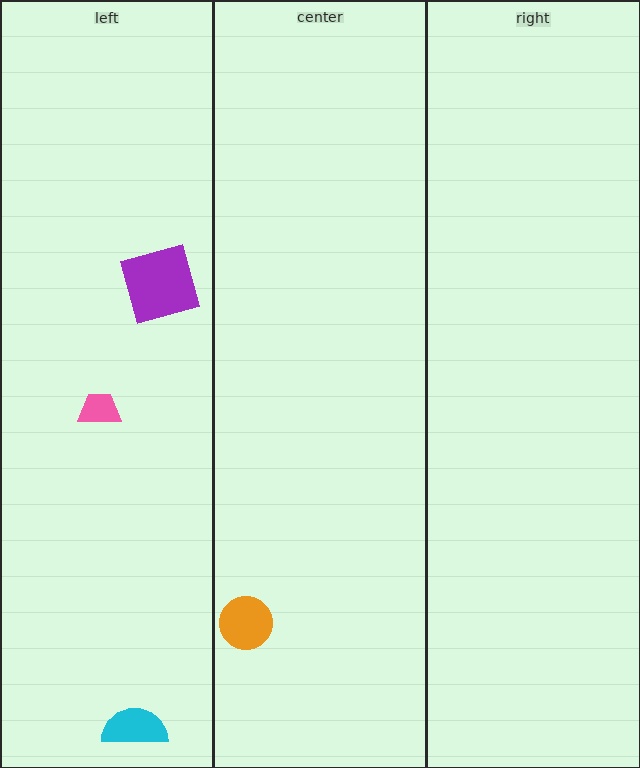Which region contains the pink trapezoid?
The left region.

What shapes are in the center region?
The orange circle.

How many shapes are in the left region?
3.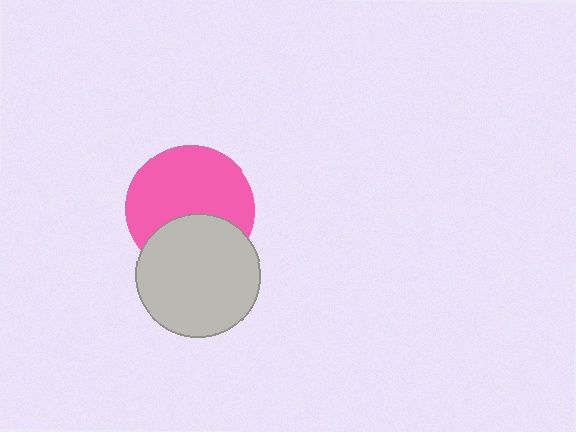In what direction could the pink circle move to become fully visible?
The pink circle could move up. That would shift it out from behind the light gray circle entirely.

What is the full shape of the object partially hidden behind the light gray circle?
The partially hidden object is a pink circle.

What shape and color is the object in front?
The object in front is a light gray circle.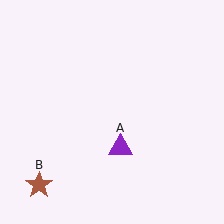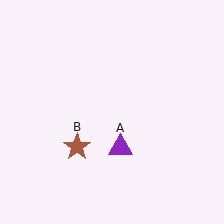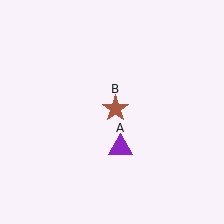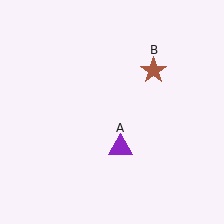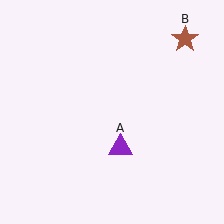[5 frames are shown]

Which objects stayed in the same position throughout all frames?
Purple triangle (object A) remained stationary.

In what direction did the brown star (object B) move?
The brown star (object B) moved up and to the right.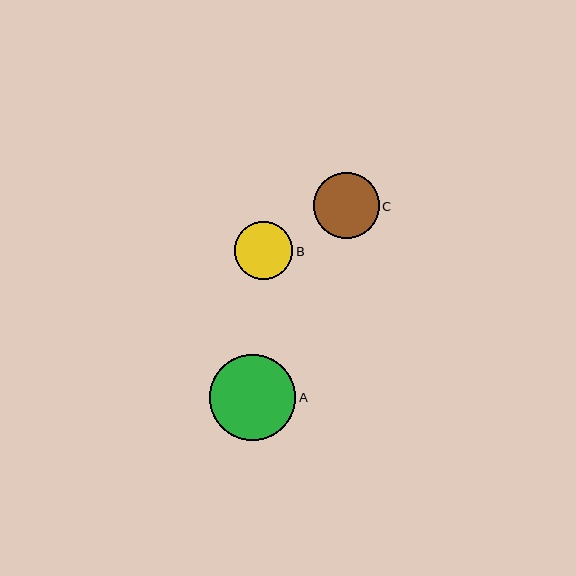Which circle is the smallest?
Circle B is the smallest with a size of approximately 58 pixels.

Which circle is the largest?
Circle A is the largest with a size of approximately 86 pixels.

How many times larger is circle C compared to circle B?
Circle C is approximately 1.1 times the size of circle B.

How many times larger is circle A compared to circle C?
Circle A is approximately 1.3 times the size of circle C.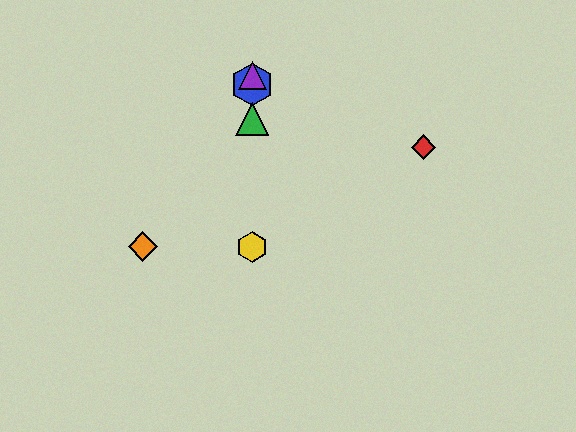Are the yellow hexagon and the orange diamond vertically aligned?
No, the yellow hexagon is at x≈252 and the orange diamond is at x≈143.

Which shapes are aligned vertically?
The blue hexagon, the green triangle, the yellow hexagon, the purple triangle are aligned vertically.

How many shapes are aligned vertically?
4 shapes (the blue hexagon, the green triangle, the yellow hexagon, the purple triangle) are aligned vertically.